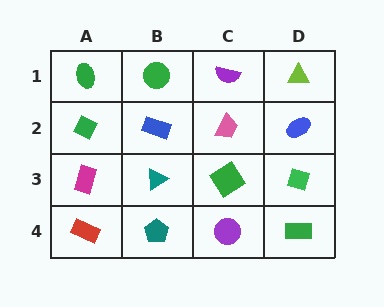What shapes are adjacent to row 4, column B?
A teal triangle (row 3, column B), a red rectangle (row 4, column A), a purple circle (row 4, column C).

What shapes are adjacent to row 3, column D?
A blue ellipse (row 2, column D), a green rectangle (row 4, column D), a green diamond (row 3, column C).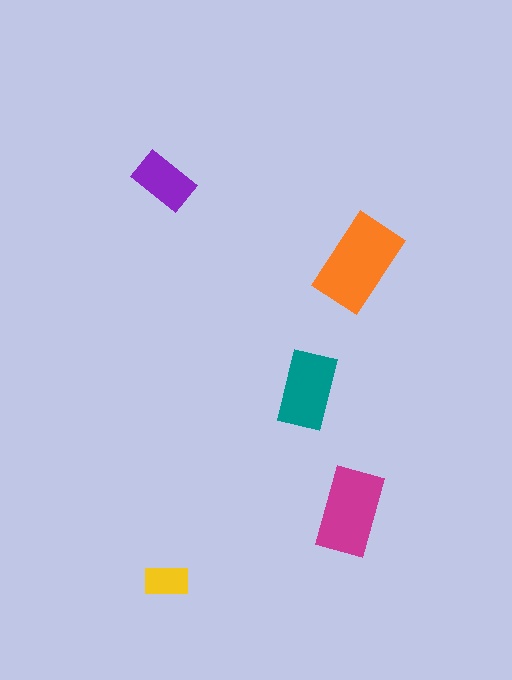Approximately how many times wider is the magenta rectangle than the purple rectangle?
About 1.5 times wider.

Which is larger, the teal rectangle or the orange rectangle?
The orange one.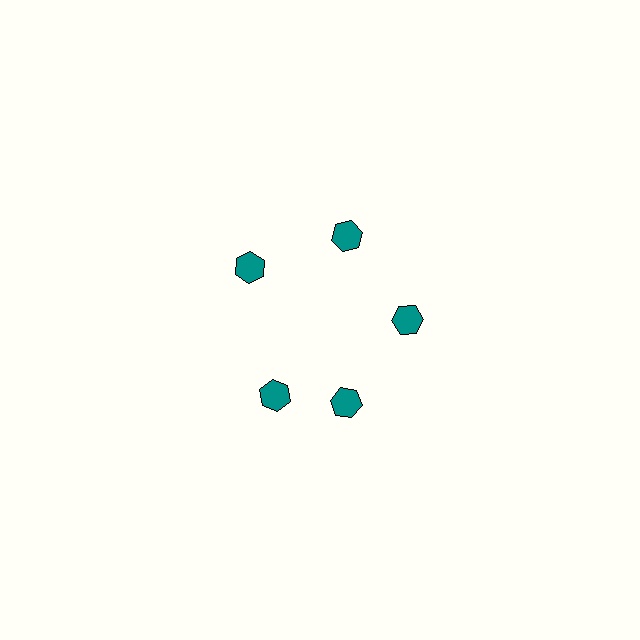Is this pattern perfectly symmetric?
No. The 5 teal hexagons are arranged in a ring, but one element near the 8 o'clock position is rotated out of alignment along the ring, breaking the 5-fold rotational symmetry.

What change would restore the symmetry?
The symmetry would be restored by rotating it back into even spacing with its neighbors so that all 5 hexagons sit at equal angles and equal distance from the center.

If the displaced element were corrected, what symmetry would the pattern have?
It would have 5-fold rotational symmetry — the pattern would map onto itself every 72 degrees.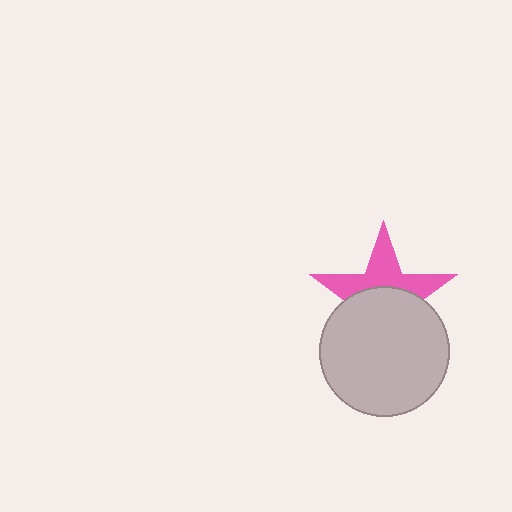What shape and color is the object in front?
The object in front is a light gray circle.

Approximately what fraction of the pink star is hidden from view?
Roughly 55% of the pink star is hidden behind the light gray circle.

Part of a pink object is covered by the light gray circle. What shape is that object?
It is a star.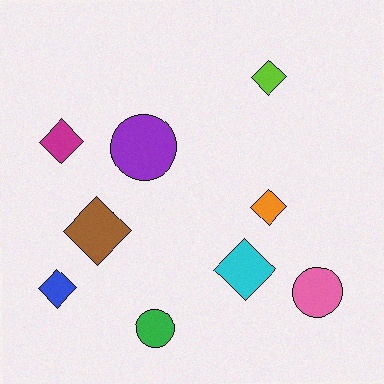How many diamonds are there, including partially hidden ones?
There are 6 diamonds.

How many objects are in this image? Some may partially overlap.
There are 9 objects.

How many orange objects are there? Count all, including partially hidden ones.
There is 1 orange object.